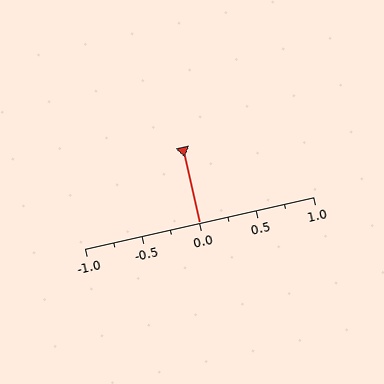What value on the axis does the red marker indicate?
The marker indicates approximately 0.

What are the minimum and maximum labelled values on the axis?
The axis runs from -1.0 to 1.0.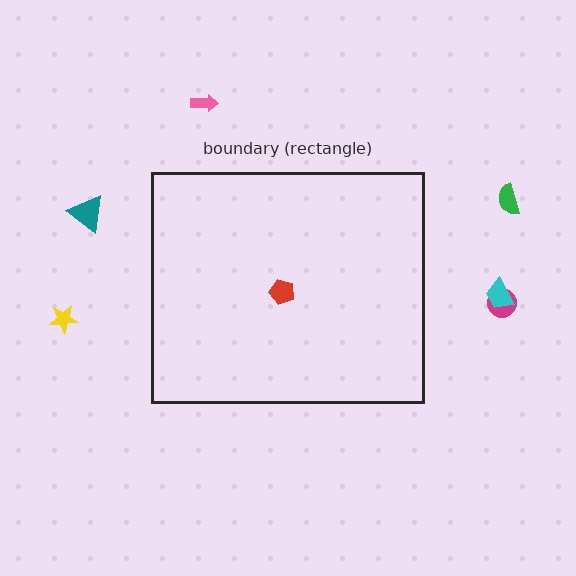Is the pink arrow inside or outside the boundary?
Outside.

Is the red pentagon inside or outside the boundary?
Inside.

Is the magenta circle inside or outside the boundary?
Outside.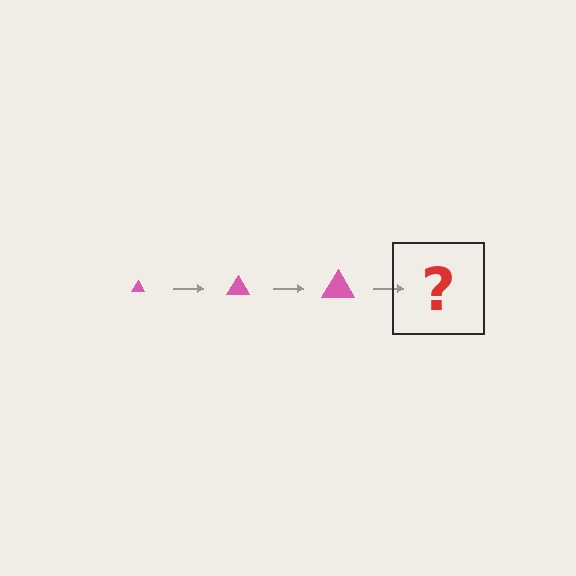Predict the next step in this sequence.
The next step is a pink triangle, larger than the previous one.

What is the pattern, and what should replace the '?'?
The pattern is that the triangle gets progressively larger each step. The '?' should be a pink triangle, larger than the previous one.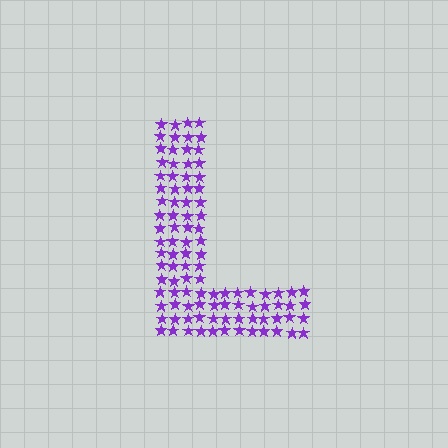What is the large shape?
The large shape is the letter L.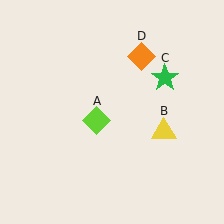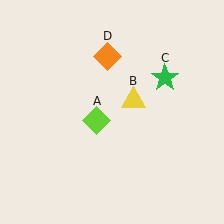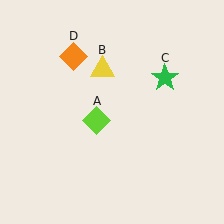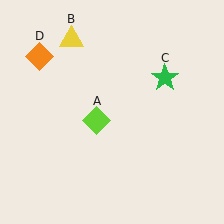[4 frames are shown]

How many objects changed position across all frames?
2 objects changed position: yellow triangle (object B), orange diamond (object D).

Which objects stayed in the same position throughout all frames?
Lime diamond (object A) and green star (object C) remained stationary.